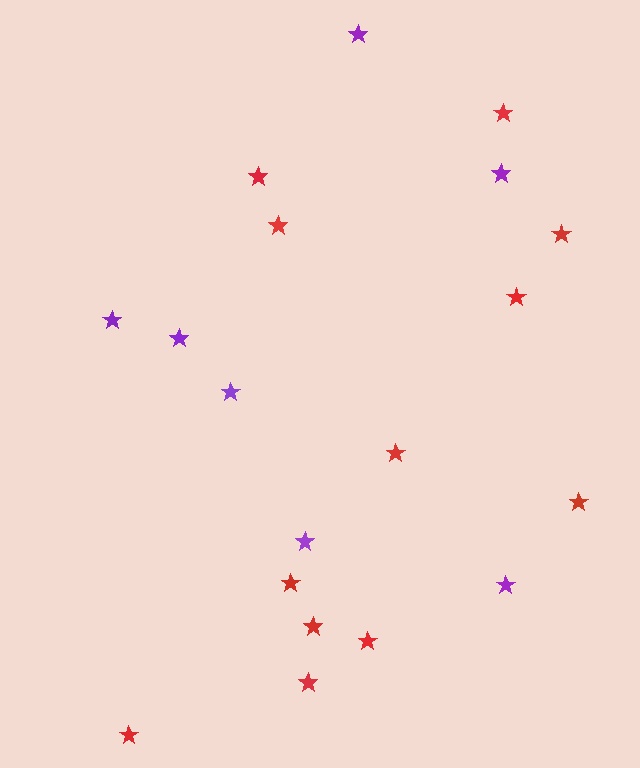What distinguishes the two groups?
There are 2 groups: one group of red stars (12) and one group of purple stars (7).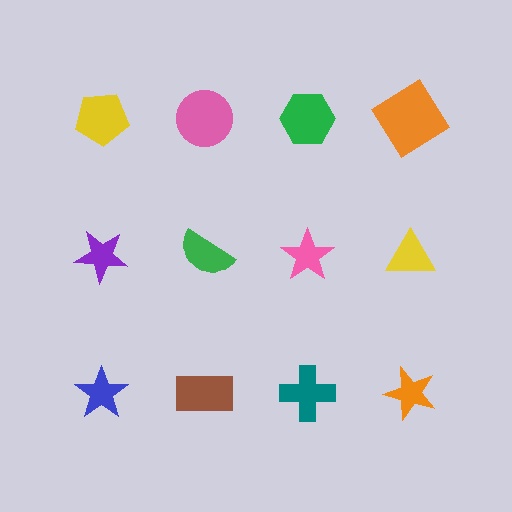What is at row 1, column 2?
A pink circle.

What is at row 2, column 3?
A pink star.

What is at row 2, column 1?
A purple star.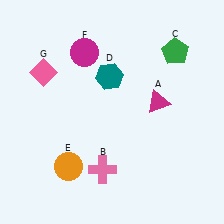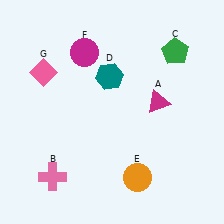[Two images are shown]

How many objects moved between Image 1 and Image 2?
2 objects moved between the two images.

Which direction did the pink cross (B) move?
The pink cross (B) moved left.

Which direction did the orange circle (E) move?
The orange circle (E) moved right.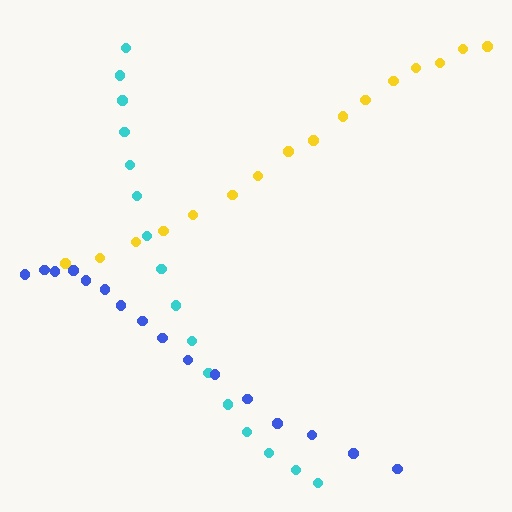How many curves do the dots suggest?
There are 3 distinct paths.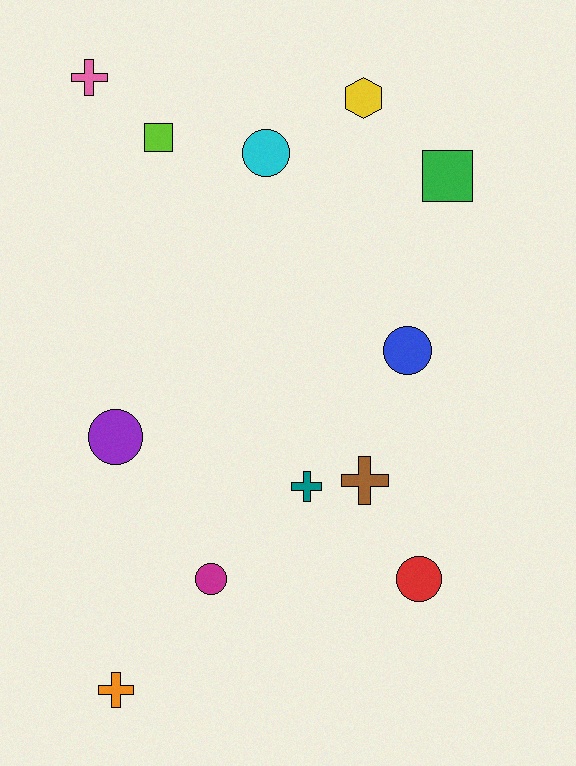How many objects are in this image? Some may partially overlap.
There are 12 objects.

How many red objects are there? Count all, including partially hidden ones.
There is 1 red object.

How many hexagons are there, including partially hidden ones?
There is 1 hexagon.